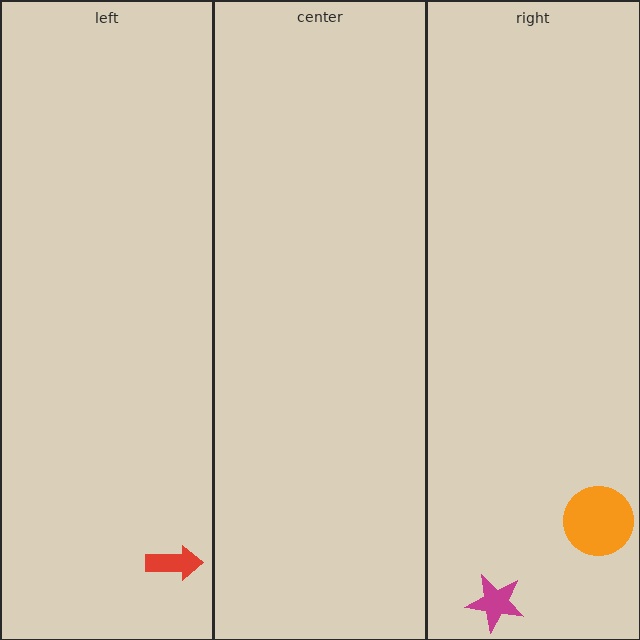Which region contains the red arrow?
The left region.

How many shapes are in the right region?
2.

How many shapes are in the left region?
1.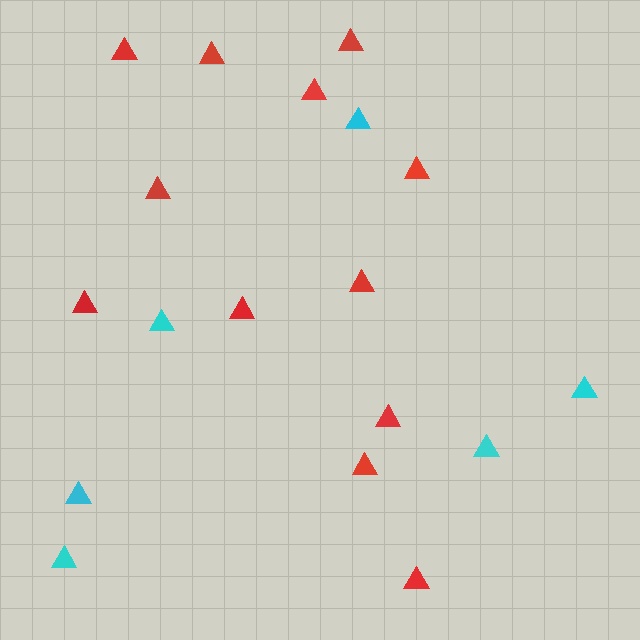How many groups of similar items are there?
There are 2 groups: one group of red triangles (12) and one group of cyan triangles (6).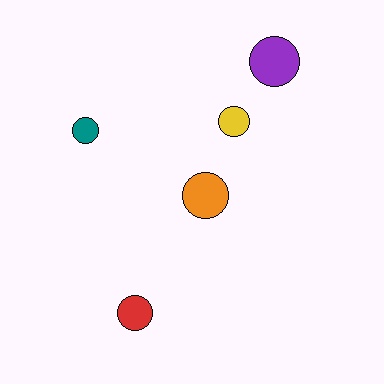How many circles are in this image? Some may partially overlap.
There are 5 circles.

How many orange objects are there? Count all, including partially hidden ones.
There is 1 orange object.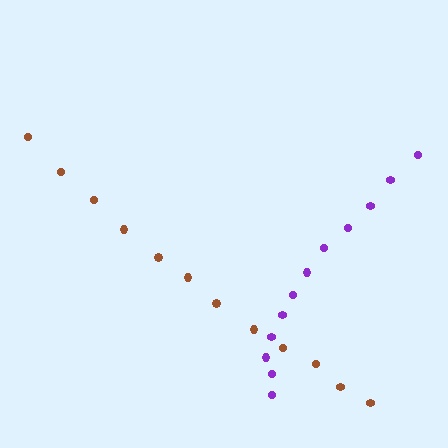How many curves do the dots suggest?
There are 2 distinct paths.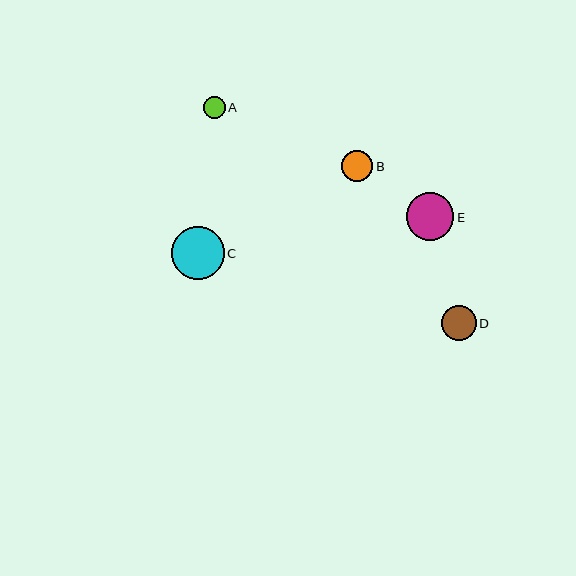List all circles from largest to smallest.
From largest to smallest: C, E, D, B, A.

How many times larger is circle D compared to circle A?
Circle D is approximately 1.6 times the size of circle A.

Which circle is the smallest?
Circle A is the smallest with a size of approximately 21 pixels.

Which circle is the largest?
Circle C is the largest with a size of approximately 53 pixels.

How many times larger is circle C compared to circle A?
Circle C is approximately 2.5 times the size of circle A.